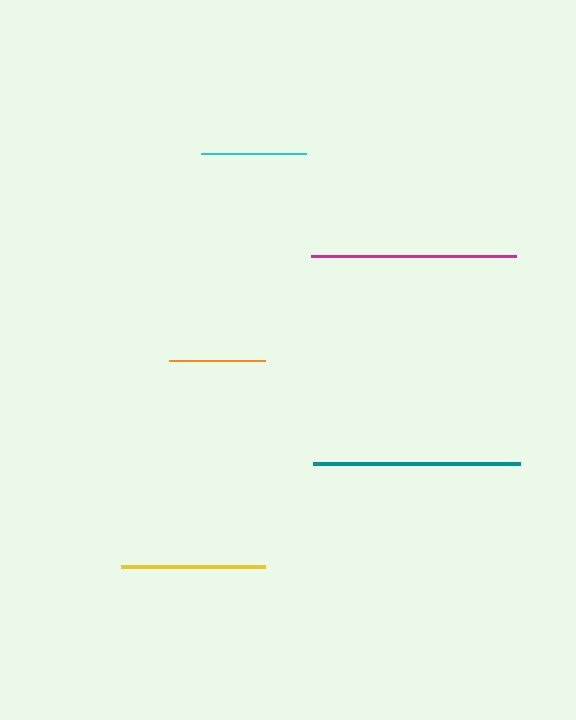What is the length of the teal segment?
The teal segment is approximately 206 pixels long.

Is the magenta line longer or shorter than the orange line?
The magenta line is longer than the orange line.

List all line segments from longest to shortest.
From longest to shortest: teal, magenta, yellow, cyan, orange.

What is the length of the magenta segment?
The magenta segment is approximately 206 pixels long.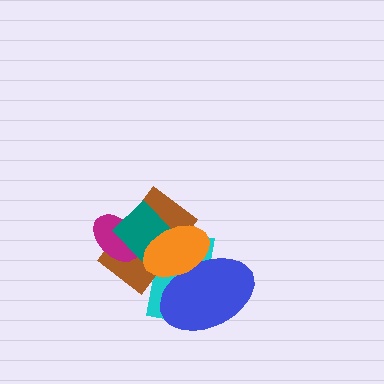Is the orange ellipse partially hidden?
No, no other shape covers it.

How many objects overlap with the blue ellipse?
3 objects overlap with the blue ellipse.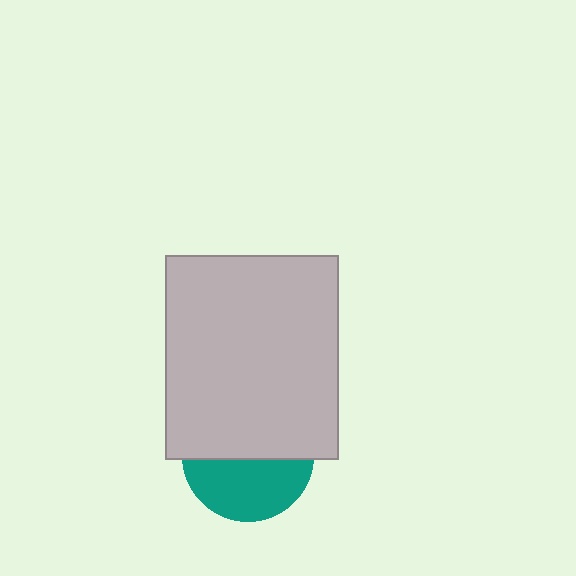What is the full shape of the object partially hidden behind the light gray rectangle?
The partially hidden object is a teal circle.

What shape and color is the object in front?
The object in front is a light gray rectangle.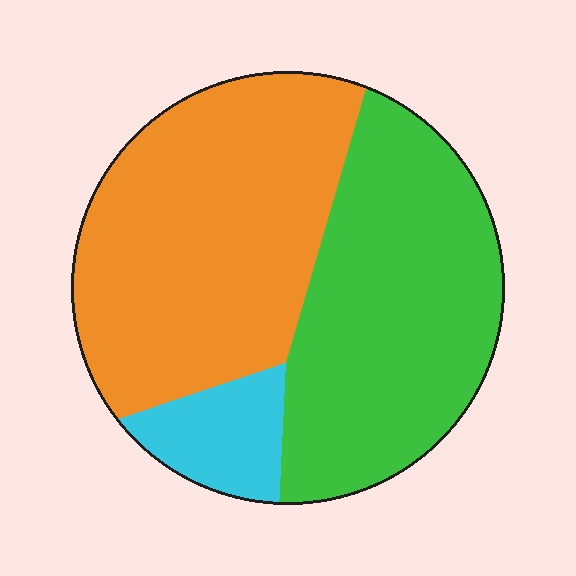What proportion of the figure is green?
Green covers about 45% of the figure.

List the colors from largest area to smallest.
From largest to smallest: orange, green, cyan.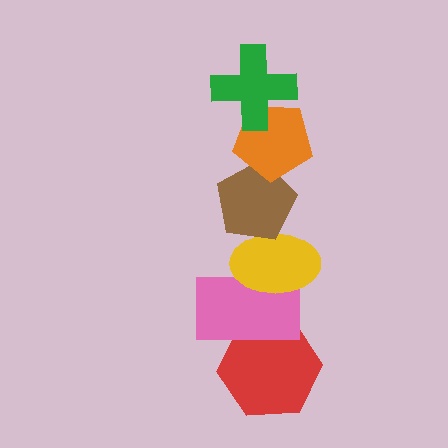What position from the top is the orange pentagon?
The orange pentagon is 2nd from the top.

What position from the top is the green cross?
The green cross is 1st from the top.